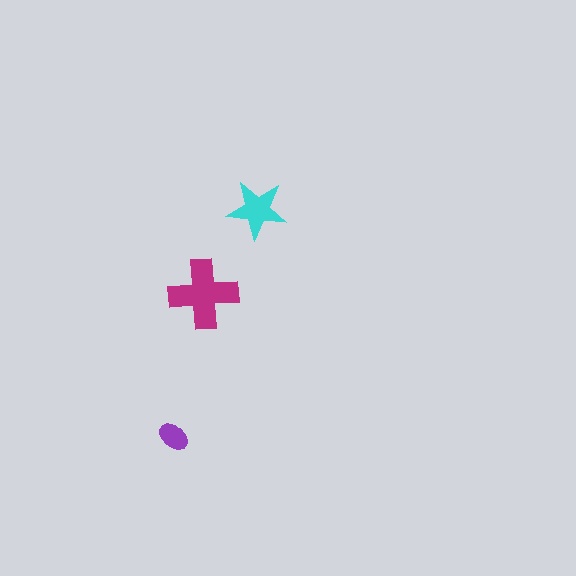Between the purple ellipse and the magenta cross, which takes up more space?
The magenta cross.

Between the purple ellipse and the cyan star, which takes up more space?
The cyan star.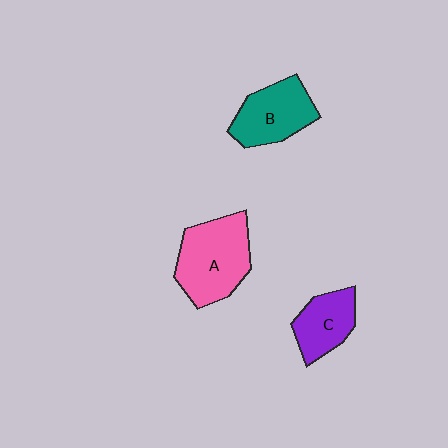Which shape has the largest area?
Shape A (pink).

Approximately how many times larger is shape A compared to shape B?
Approximately 1.3 times.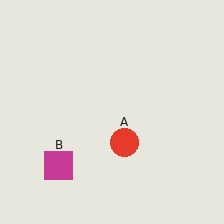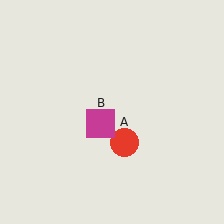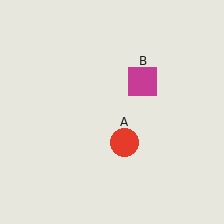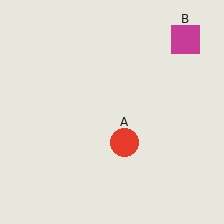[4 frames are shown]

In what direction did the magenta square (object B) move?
The magenta square (object B) moved up and to the right.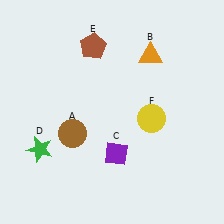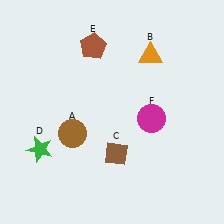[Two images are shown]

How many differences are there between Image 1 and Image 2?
There are 2 differences between the two images.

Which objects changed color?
C changed from purple to brown. F changed from yellow to magenta.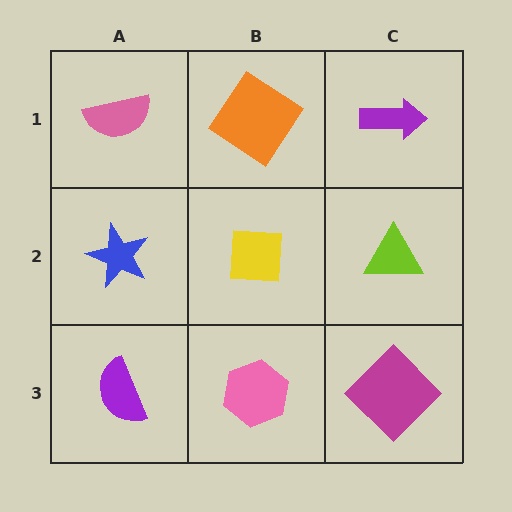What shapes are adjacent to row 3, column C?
A lime triangle (row 2, column C), a pink hexagon (row 3, column B).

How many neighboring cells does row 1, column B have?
3.